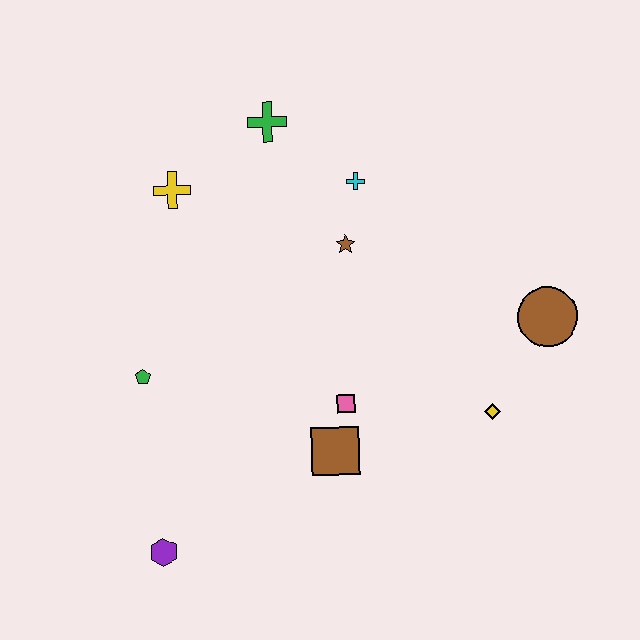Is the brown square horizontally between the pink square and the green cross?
Yes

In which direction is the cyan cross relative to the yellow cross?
The cyan cross is to the right of the yellow cross.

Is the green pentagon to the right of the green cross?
No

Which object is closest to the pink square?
The brown square is closest to the pink square.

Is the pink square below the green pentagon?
Yes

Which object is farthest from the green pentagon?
The brown circle is farthest from the green pentagon.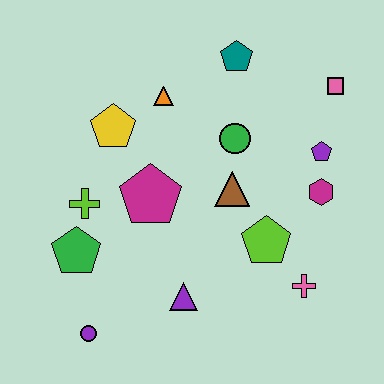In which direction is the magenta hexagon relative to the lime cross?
The magenta hexagon is to the right of the lime cross.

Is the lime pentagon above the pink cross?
Yes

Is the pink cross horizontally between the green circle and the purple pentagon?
Yes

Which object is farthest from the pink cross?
The yellow pentagon is farthest from the pink cross.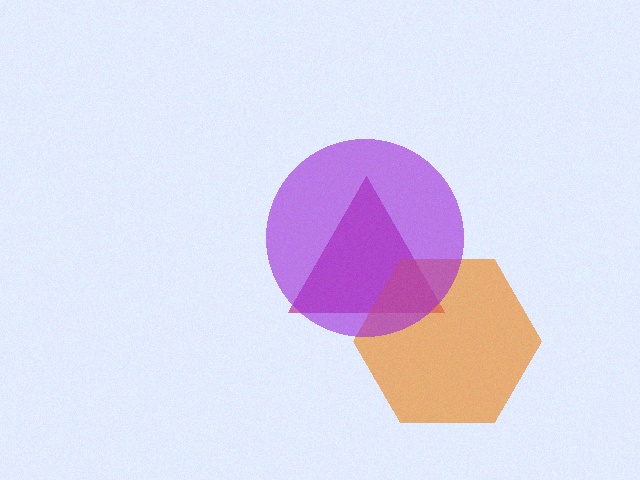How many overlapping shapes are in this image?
There are 3 overlapping shapes in the image.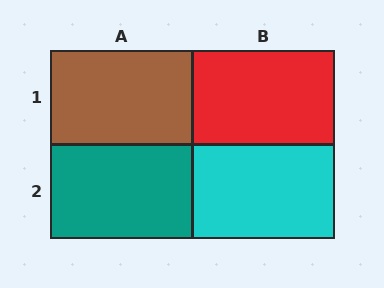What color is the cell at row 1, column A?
Brown.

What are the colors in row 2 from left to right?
Teal, cyan.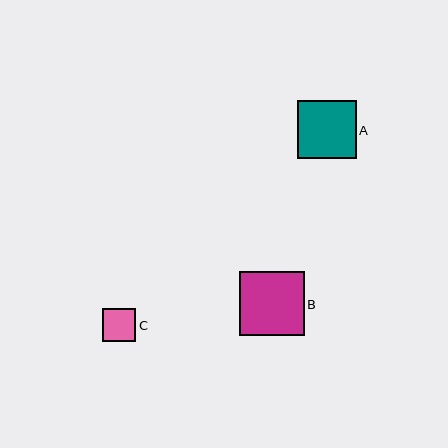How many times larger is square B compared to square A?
Square B is approximately 1.1 times the size of square A.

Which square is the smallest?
Square C is the smallest with a size of approximately 33 pixels.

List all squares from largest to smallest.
From largest to smallest: B, A, C.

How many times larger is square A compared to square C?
Square A is approximately 1.8 times the size of square C.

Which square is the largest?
Square B is the largest with a size of approximately 64 pixels.